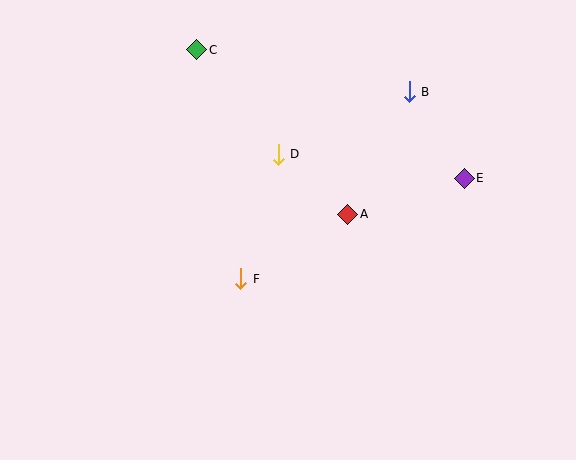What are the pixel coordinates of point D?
Point D is at (278, 154).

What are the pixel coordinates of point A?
Point A is at (348, 214).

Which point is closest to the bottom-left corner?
Point F is closest to the bottom-left corner.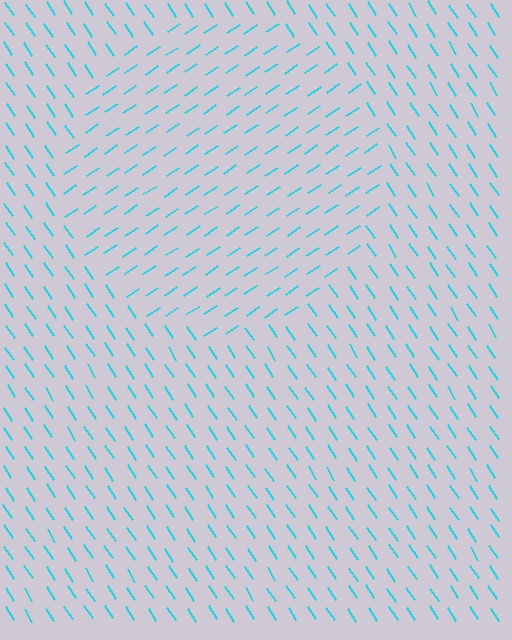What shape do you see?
I see a circle.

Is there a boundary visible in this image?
Yes, there is a texture boundary formed by a change in line orientation.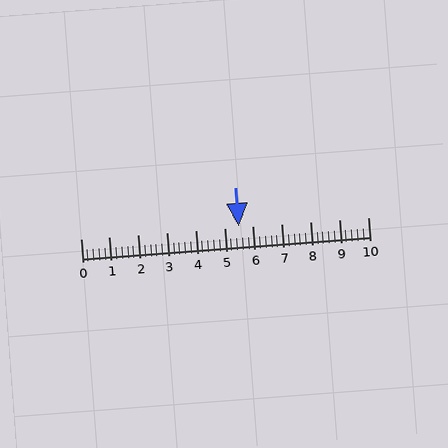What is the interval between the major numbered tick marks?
The major tick marks are spaced 1 units apart.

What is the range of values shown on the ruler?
The ruler shows values from 0 to 10.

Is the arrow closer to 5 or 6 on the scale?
The arrow is closer to 6.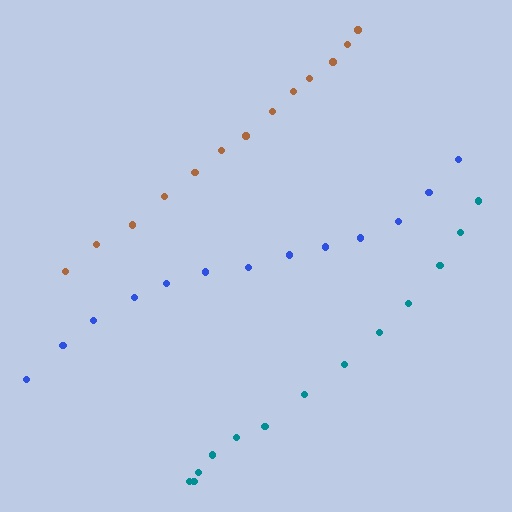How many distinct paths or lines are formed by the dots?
There are 3 distinct paths.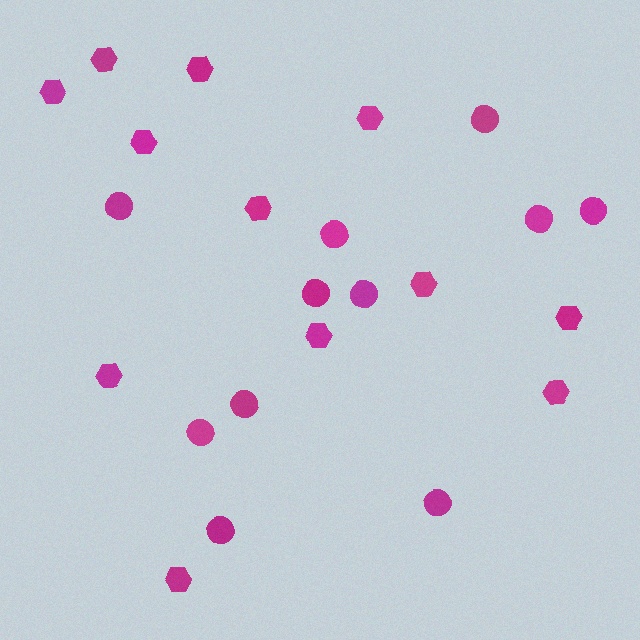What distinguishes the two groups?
There are 2 groups: one group of hexagons (12) and one group of circles (11).